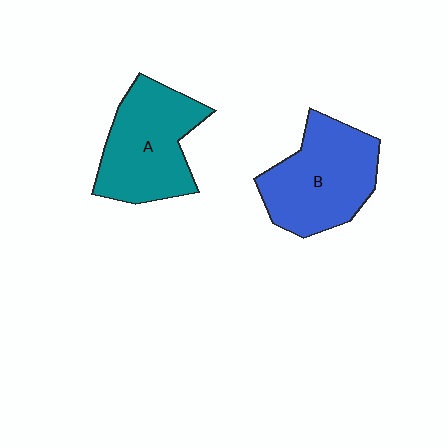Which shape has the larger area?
Shape B (blue).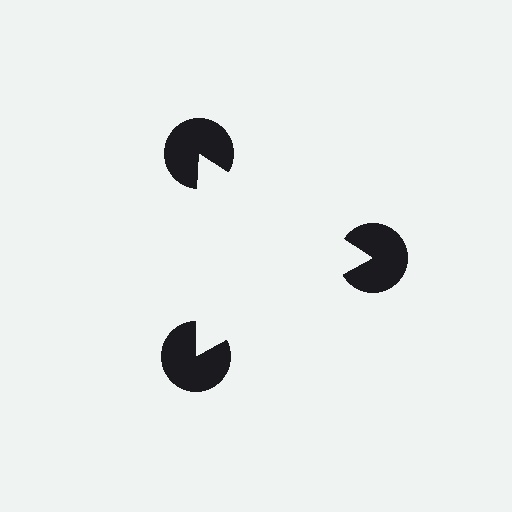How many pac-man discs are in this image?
There are 3 — one at each vertex of the illusory triangle.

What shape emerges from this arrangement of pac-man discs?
An illusory triangle — its edges are inferred from the aligned wedge cuts in the pac-man discs, not physically drawn.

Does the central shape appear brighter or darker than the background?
It typically appears slightly brighter than the background, even though no actual brightness change is drawn.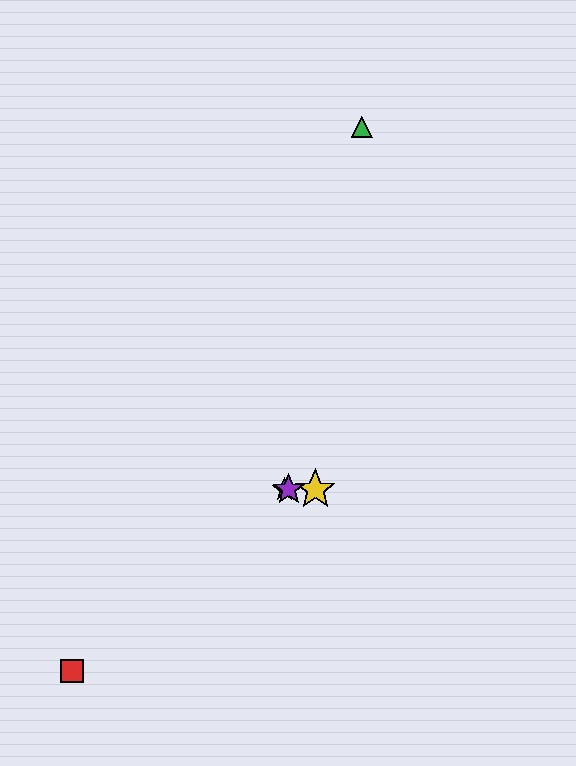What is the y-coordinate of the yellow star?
The yellow star is at y≈490.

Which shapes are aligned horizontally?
The blue star, the yellow star, the purple star are aligned horizontally.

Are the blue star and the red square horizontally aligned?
No, the blue star is at y≈490 and the red square is at y≈671.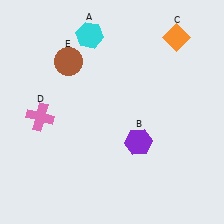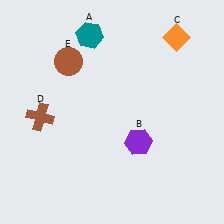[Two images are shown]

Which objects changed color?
A changed from cyan to teal. D changed from pink to brown.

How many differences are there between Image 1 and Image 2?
There are 2 differences between the two images.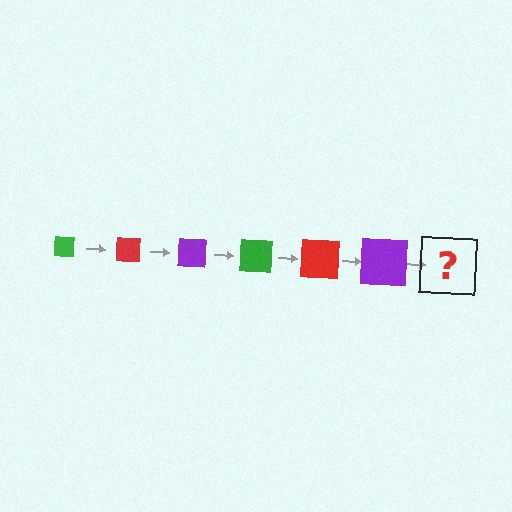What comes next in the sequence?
The next element should be a green square, larger than the previous one.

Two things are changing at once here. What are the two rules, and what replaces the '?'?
The two rules are that the square grows larger each step and the color cycles through green, red, and purple. The '?' should be a green square, larger than the previous one.